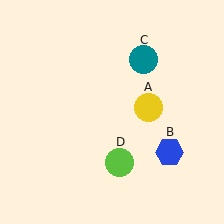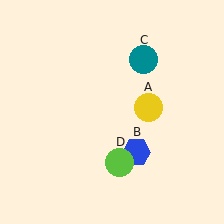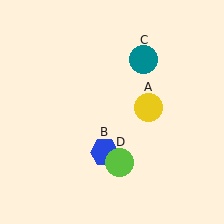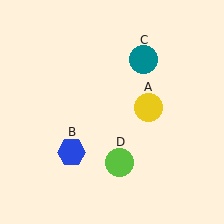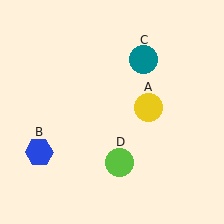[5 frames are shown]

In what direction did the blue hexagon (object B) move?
The blue hexagon (object B) moved left.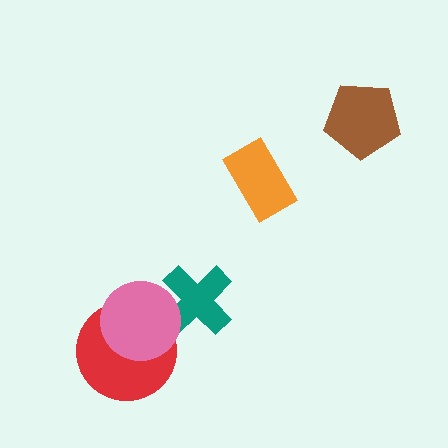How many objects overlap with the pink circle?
2 objects overlap with the pink circle.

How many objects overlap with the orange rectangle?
0 objects overlap with the orange rectangle.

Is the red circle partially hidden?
Yes, it is partially covered by another shape.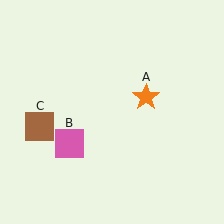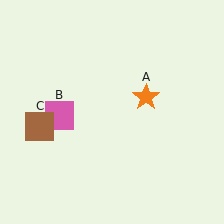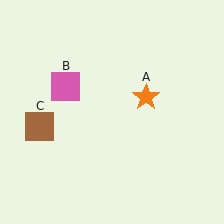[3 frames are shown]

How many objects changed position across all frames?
1 object changed position: pink square (object B).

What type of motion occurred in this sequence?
The pink square (object B) rotated clockwise around the center of the scene.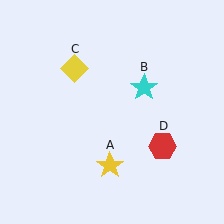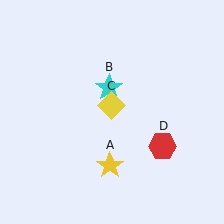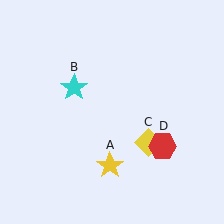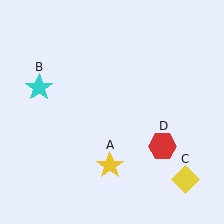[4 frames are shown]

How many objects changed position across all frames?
2 objects changed position: cyan star (object B), yellow diamond (object C).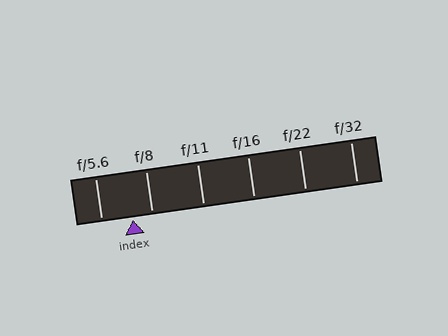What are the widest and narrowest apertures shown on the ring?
The widest aperture shown is f/5.6 and the narrowest is f/32.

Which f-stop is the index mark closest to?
The index mark is closest to f/8.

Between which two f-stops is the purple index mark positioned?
The index mark is between f/5.6 and f/8.